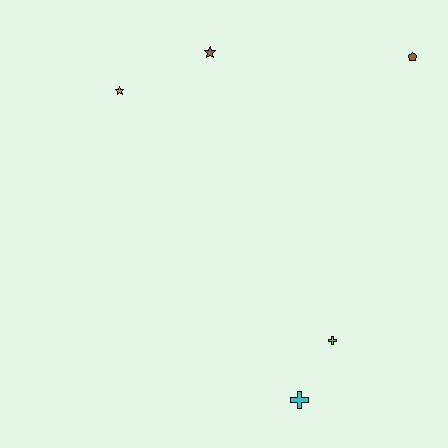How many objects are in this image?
There are 5 objects.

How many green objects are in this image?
There are no green objects.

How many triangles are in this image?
There are no triangles.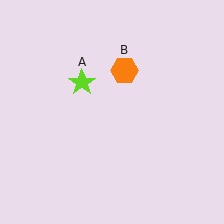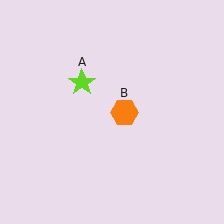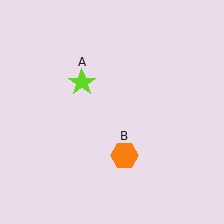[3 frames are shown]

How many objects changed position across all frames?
1 object changed position: orange hexagon (object B).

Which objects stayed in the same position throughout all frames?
Lime star (object A) remained stationary.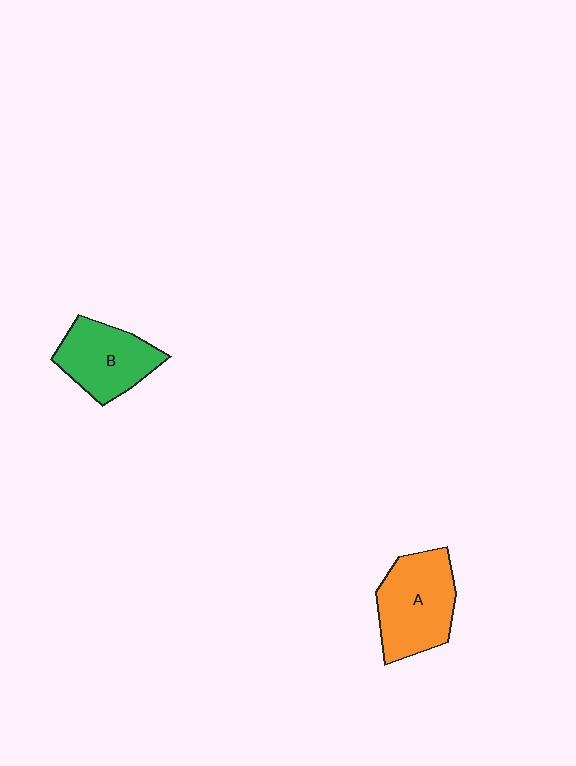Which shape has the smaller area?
Shape B (green).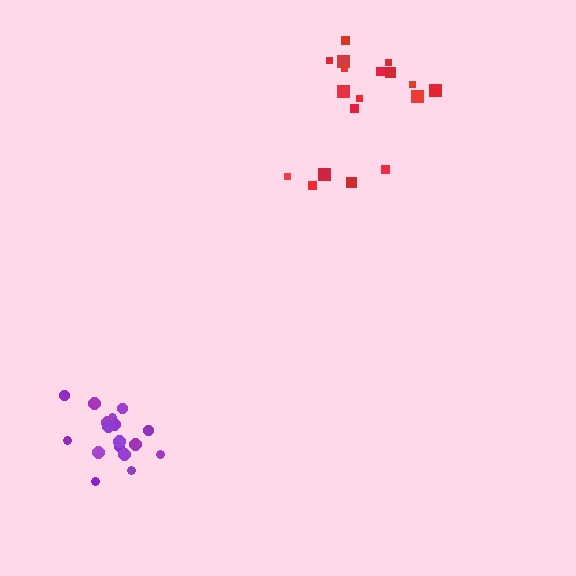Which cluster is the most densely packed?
Purple.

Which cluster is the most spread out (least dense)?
Red.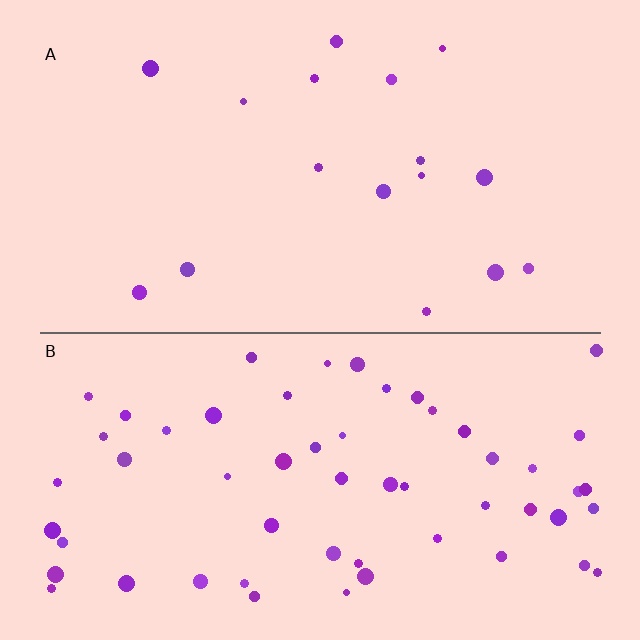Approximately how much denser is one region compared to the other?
Approximately 3.3× — region B over region A.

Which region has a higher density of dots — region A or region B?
B (the bottom).